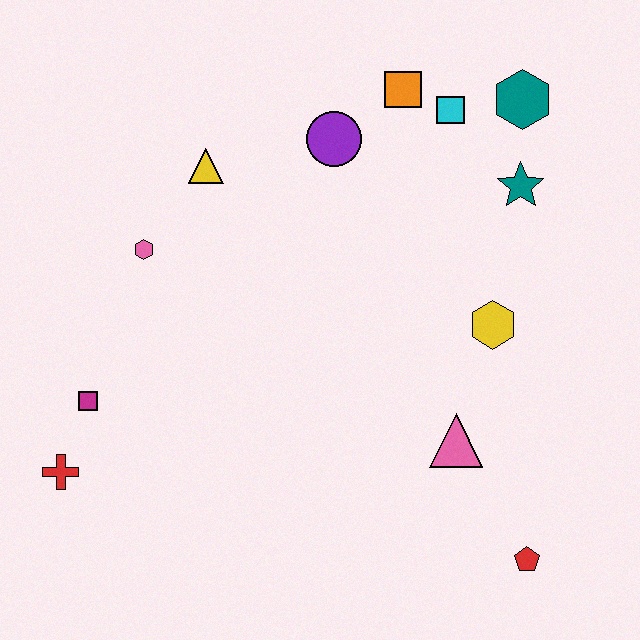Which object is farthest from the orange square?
The red cross is farthest from the orange square.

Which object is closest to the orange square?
The cyan square is closest to the orange square.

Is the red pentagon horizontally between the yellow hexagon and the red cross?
No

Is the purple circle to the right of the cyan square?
No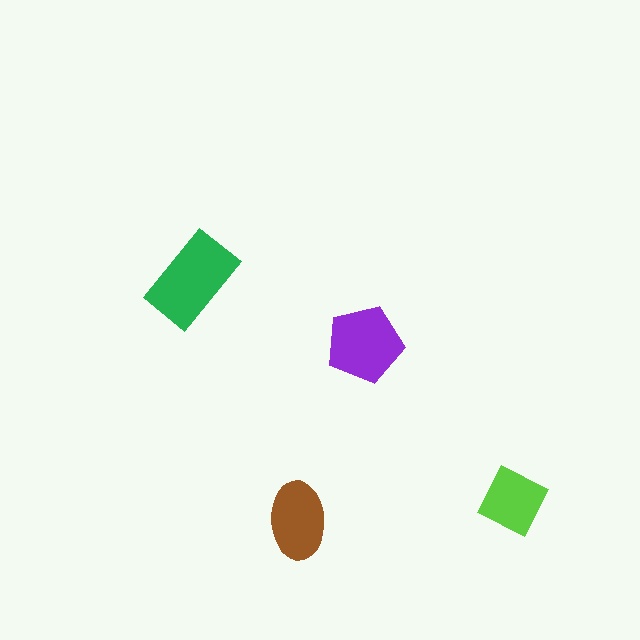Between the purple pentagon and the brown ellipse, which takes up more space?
The purple pentagon.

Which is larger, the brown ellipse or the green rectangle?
The green rectangle.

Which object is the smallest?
The lime square.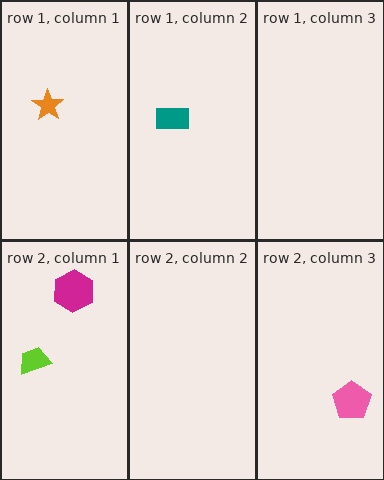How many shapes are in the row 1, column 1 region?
1.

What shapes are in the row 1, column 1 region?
The orange star.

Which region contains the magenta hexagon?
The row 2, column 1 region.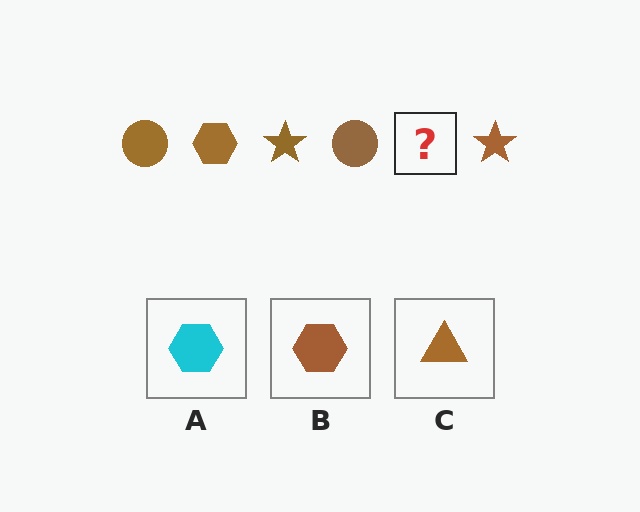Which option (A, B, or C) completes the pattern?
B.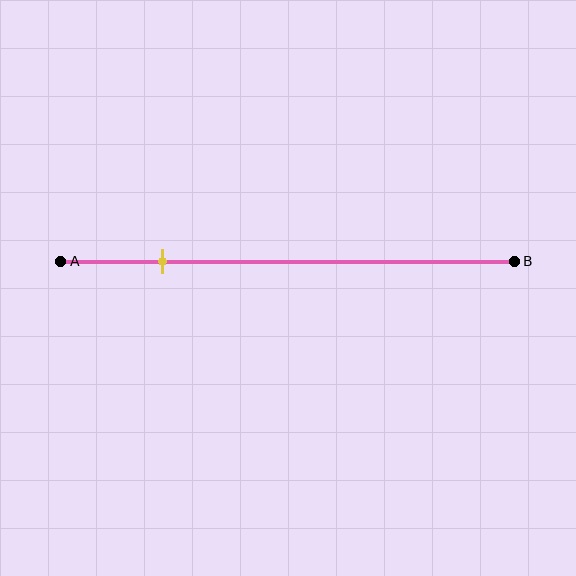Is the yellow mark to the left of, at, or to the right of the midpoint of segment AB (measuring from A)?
The yellow mark is to the left of the midpoint of segment AB.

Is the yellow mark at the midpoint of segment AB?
No, the mark is at about 20% from A, not at the 50% midpoint.